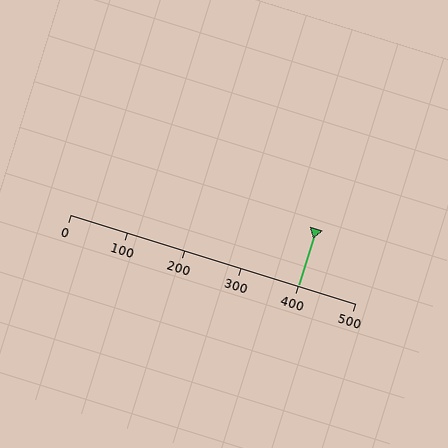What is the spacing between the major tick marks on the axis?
The major ticks are spaced 100 apart.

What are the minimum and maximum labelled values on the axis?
The axis runs from 0 to 500.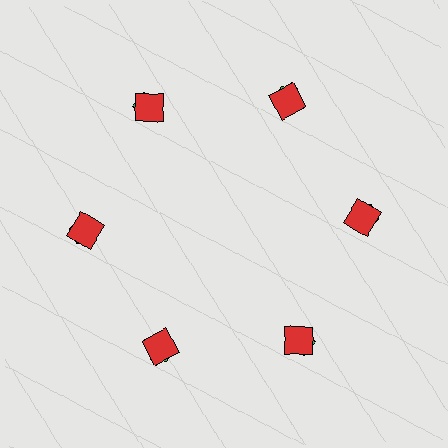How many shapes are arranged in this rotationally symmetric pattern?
There are 12 shapes, arranged in 6 groups of 2.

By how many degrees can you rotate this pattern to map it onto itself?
The pattern maps onto itself every 60 degrees of rotation.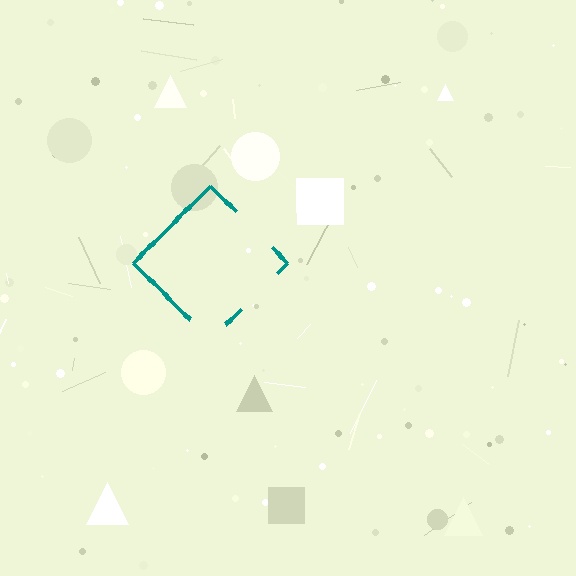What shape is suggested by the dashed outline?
The dashed outline suggests a diamond.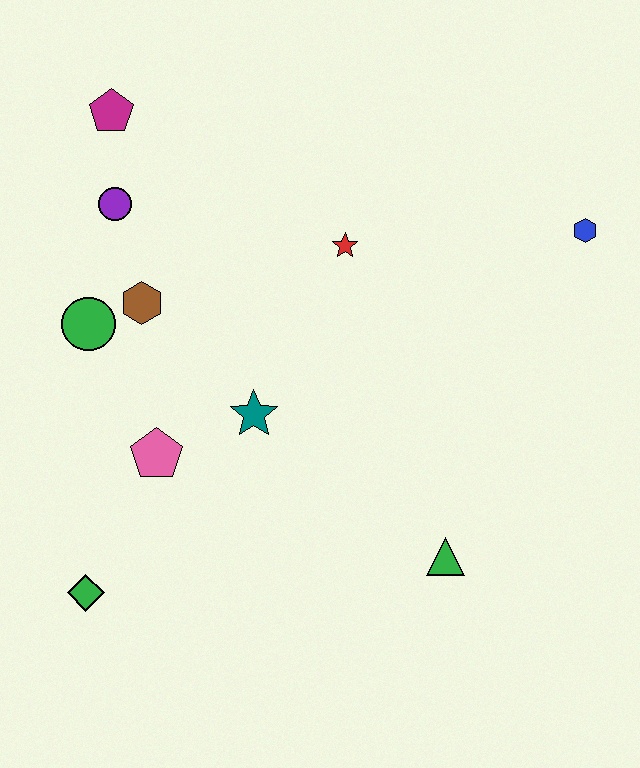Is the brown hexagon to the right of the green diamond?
Yes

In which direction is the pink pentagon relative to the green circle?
The pink pentagon is below the green circle.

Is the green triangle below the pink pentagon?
Yes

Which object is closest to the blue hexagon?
The red star is closest to the blue hexagon.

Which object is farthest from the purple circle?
The green triangle is farthest from the purple circle.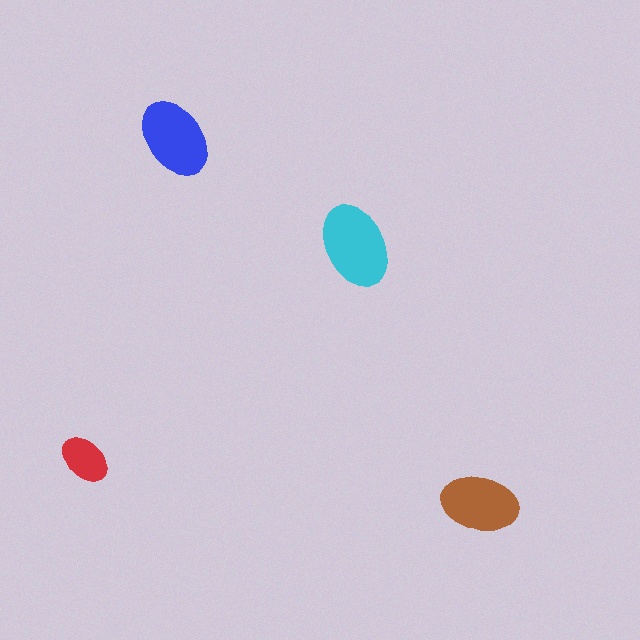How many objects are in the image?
There are 4 objects in the image.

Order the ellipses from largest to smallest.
the cyan one, the blue one, the brown one, the red one.